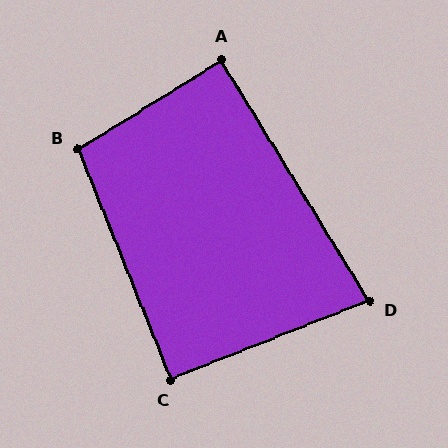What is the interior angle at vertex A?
Approximately 90 degrees (approximately right).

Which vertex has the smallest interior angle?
D, at approximately 80 degrees.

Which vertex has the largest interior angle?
B, at approximately 100 degrees.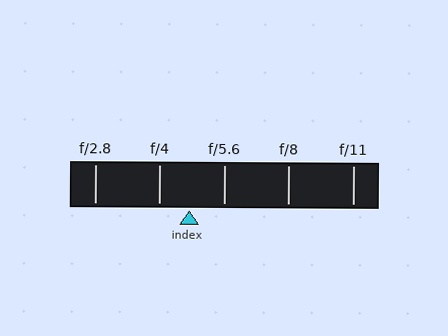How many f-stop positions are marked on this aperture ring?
There are 5 f-stop positions marked.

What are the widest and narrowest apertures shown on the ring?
The widest aperture shown is f/2.8 and the narrowest is f/11.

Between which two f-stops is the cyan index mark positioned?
The index mark is between f/4 and f/5.6.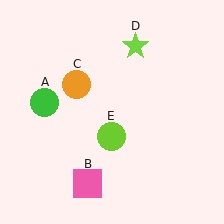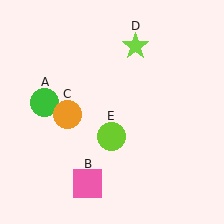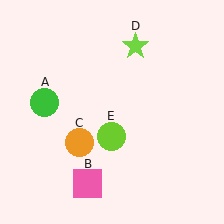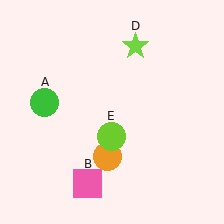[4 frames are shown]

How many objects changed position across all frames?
1 object changed position: orange circle (object C).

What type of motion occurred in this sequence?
The orange circle (object C) rotated counterclockwise around the center of the scene.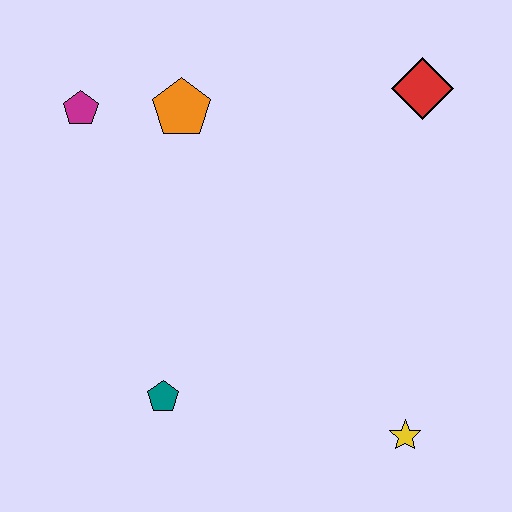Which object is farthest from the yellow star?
The magenta pentagon is farthest from the yellow star.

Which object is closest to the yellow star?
The teal pentagon is closest to the yellow star.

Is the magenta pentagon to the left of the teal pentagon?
Yes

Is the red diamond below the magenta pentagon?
No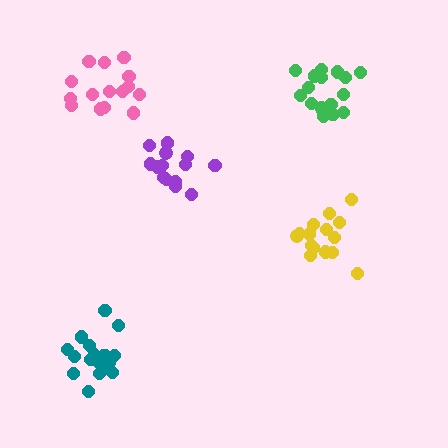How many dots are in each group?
Group 1: 15 dots, Group 2: 15 dots, Group 3: 20 dots, Group 4: 17 dots, Group 5: 15 dots (82 total).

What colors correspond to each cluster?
The clusters are colored: yellow, purple, teal, green, pink.